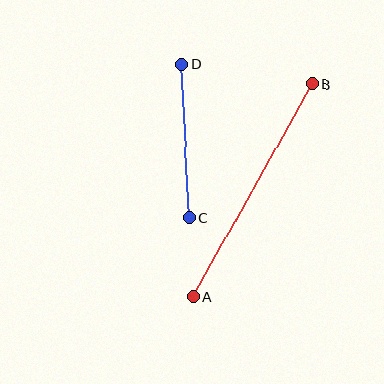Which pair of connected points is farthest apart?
Points A and B are farthest apart.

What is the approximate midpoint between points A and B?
The midpoint is at approximately (253, 190) pixels.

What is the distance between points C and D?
The distance is approximately 154 pixels.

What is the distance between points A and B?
The distance is approximately 244 pixels.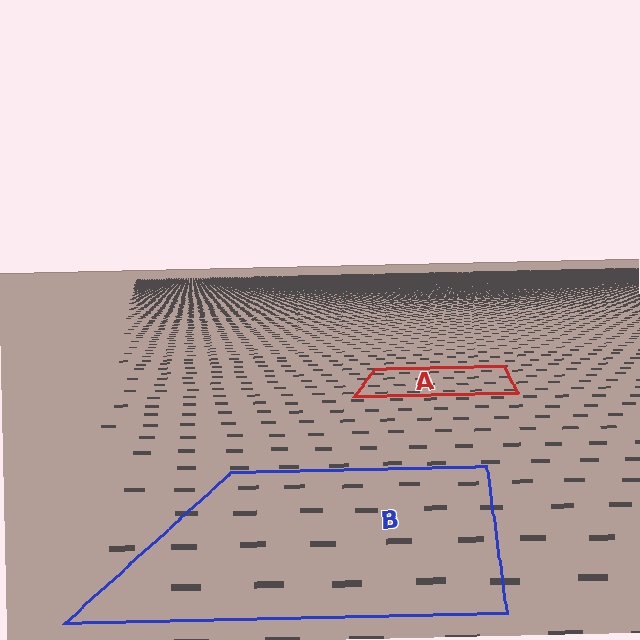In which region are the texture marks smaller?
The texture marks are smaller in region A, because it is farther away.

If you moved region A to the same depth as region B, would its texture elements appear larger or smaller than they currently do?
They would appear larger. At a closer depth, the same texture elements are projected at a bigger on-screen size.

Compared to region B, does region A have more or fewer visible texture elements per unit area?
Region A has more texture elements per unit area — they are packed more densely because it is farther away.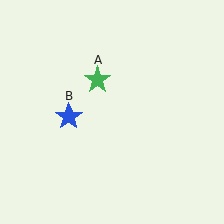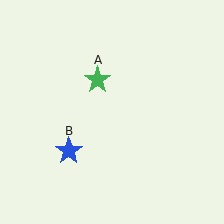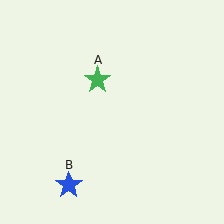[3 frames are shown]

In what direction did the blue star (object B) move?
The blue star (object B) moved down.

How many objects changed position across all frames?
1 object changed position: blue star (object B).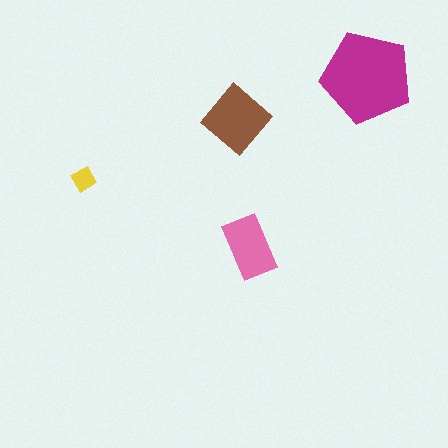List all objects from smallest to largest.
The yellow diamond, the pink rectangle, the brown diamond, the magenta pentagon.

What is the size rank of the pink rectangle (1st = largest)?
3rd.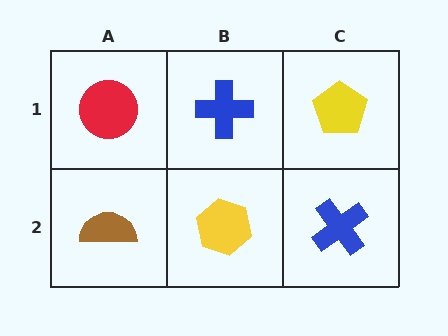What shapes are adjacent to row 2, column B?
A blue cross (row 1, column B), a brown semicircle (row 2, column A), a blue cross (row 2, column C).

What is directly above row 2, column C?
A yellow pentagon.